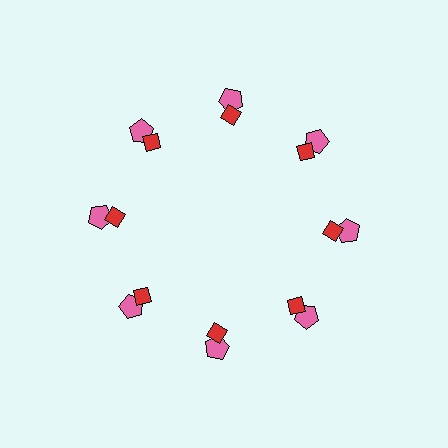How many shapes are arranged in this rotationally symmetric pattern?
There are 16 shapes, arranged in 8 groups of 2.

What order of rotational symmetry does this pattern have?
This pattern has 8-fold rotational symmetry.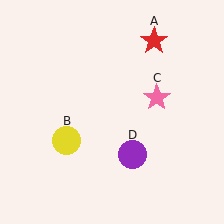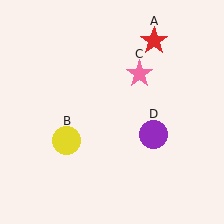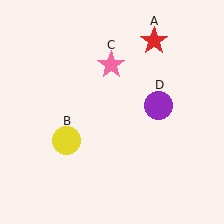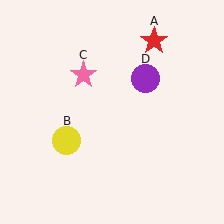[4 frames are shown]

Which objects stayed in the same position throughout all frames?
Red star (object A) and yellow circle (object B) remained stationary.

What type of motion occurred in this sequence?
The pink star (object C), purple circle (object D) rotated counterclockwise around the center of the scene.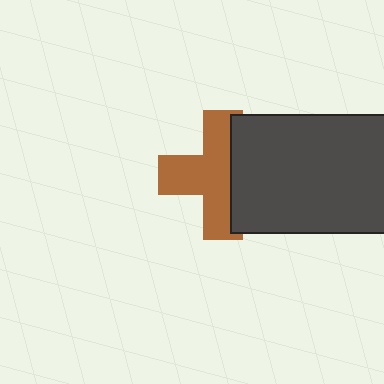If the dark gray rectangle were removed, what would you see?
You would see the complete brown cross.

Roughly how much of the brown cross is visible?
About half of it is visible (roughly 60%).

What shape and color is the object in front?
The object in front is a dark gray rectangle.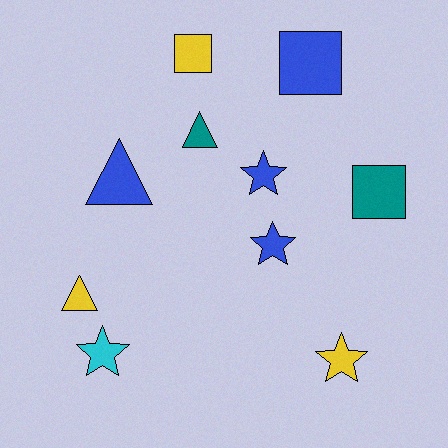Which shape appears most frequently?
Star, with 4 objects.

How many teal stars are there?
There are no teal stars.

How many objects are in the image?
There are 10 objects.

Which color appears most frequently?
Blue, with 4 objects.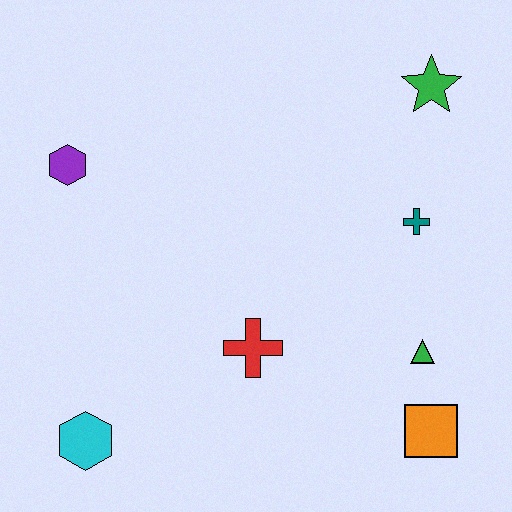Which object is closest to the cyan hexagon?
The red cross is closest to the cyan hexagon.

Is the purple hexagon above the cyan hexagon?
Yes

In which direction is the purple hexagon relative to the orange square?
The purple hexagon is to the left of the orange square.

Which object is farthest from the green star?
The cyan hexagon is farthest from the green star.